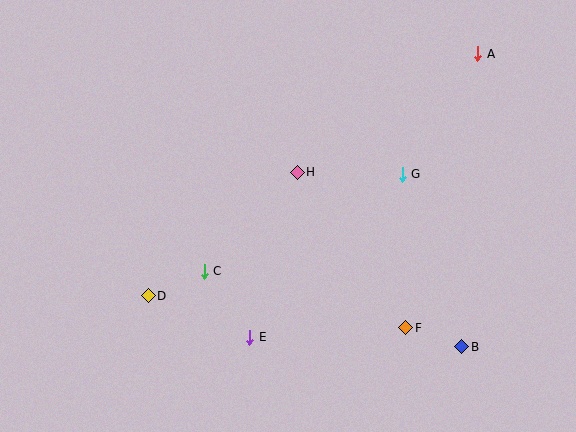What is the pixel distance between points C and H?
The distance between C and H is 136 pixels.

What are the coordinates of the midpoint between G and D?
The midpoint between G and D is at (275, 235).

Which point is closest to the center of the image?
Point H at (297, 172) is closest to the center.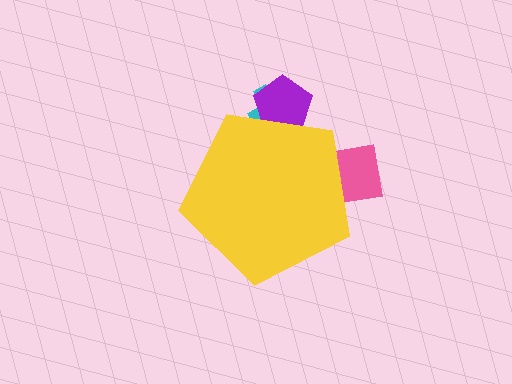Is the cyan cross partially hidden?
Yes, the cyan cross is partially hidden behind the yellow pentagon.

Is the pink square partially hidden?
Yes, the pink square is partially hidden behind the yellow pentagon.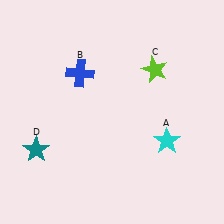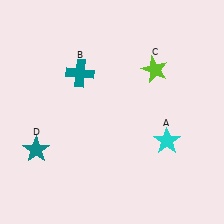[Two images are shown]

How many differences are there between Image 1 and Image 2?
There is 1 difference between the two images.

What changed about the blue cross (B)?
In Image 1, B is blue. In Image 2, it changed to teal.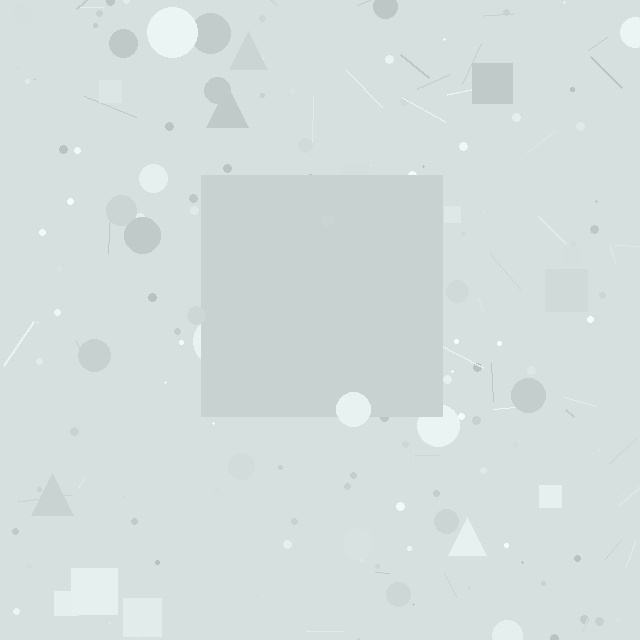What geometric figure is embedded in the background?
A square is embedded in the background.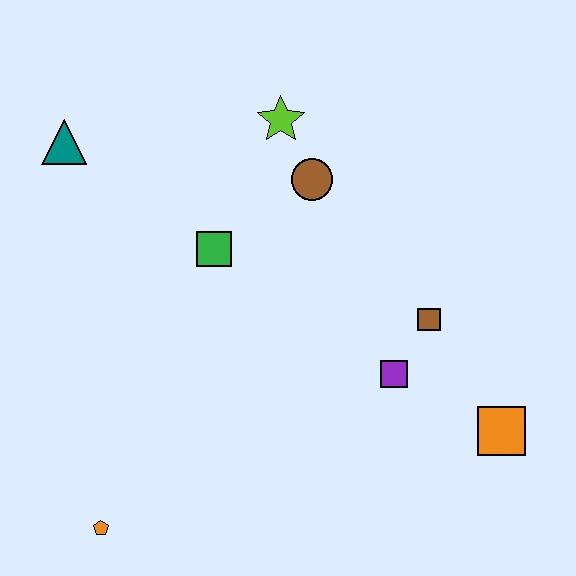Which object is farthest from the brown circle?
The orange pentagon is farthest from the brown circle.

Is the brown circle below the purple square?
No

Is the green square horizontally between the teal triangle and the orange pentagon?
No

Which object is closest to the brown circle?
The lime star is closest to the brown circle.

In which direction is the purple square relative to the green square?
The purple square is to the right of the green square.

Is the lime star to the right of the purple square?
No